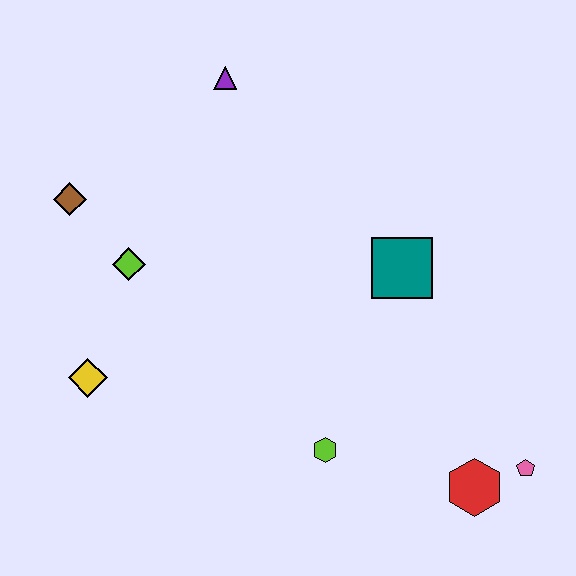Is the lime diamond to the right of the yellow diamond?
Yes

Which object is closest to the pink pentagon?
The red hexagon is closest to the pink pentagon.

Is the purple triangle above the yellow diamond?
Yes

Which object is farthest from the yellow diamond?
The pink pentagon is farthest from the yellow diamond.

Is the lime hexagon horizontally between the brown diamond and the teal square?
Yes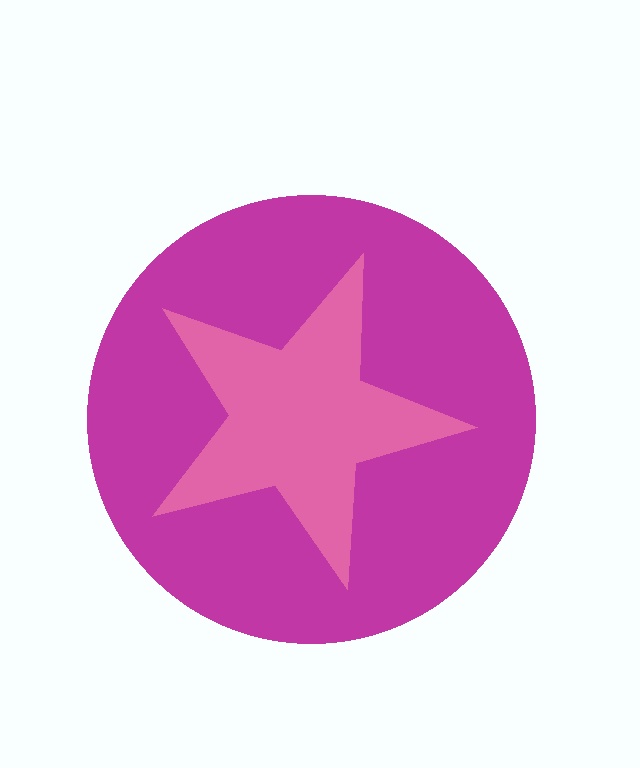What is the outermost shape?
The magenta circle.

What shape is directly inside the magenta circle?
The pink star.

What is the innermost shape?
The pink star.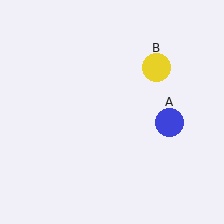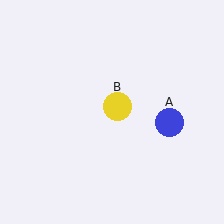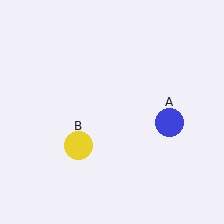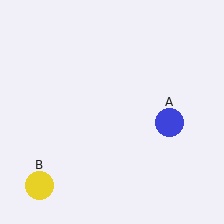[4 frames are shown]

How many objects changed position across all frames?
1 object changed position: yellow circle (object B).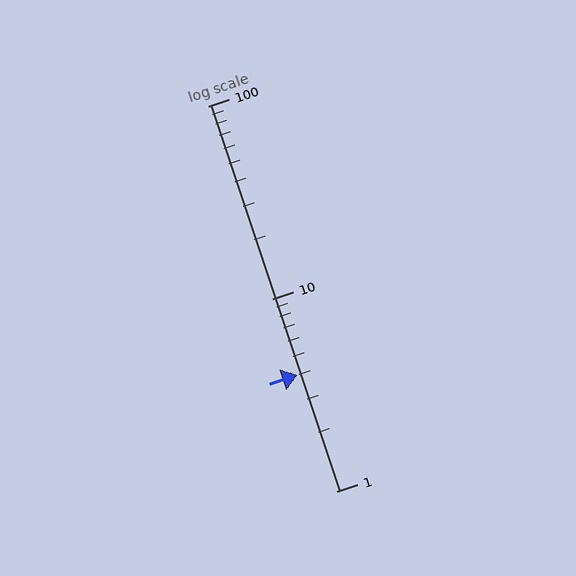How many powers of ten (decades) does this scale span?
The scale spans 2 decades, from 1 to 100.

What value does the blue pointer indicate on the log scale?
The pointer indicates approximately 4.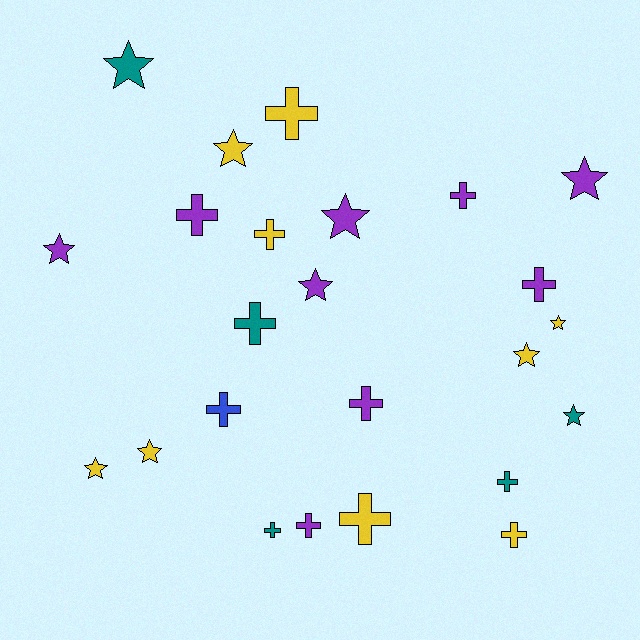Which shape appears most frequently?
Cross, with 13 objects.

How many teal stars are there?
There are 2 teal stars.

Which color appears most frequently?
Yellow, with 9 objects.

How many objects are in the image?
There are 24 objects.